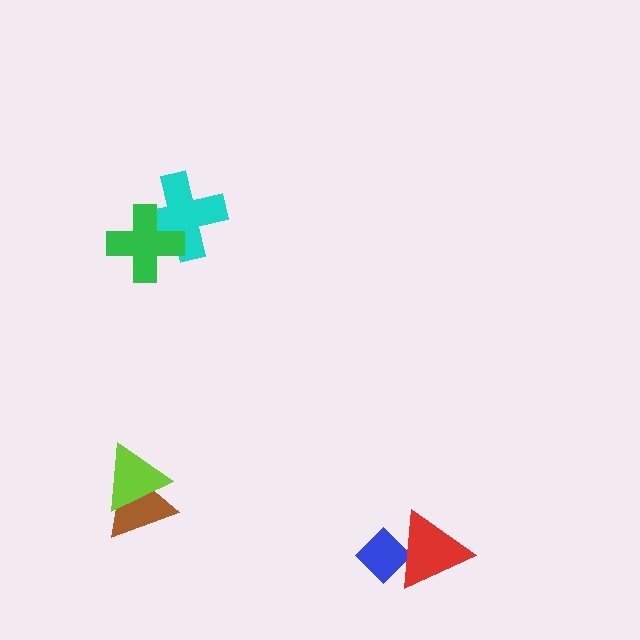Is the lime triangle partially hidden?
No, no other shape covers it.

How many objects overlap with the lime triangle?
1 object overlaps with the lime triangle.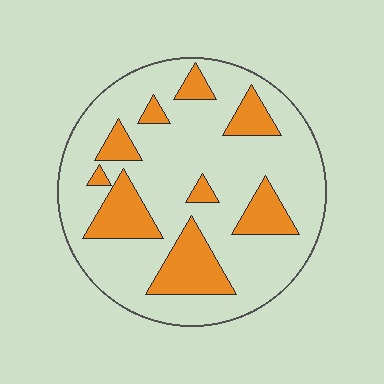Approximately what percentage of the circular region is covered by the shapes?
Approximately 25%.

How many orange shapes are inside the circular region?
9.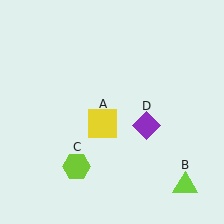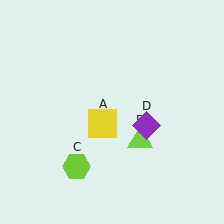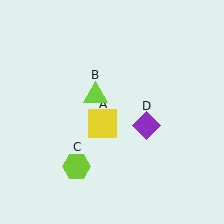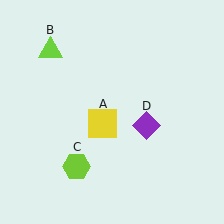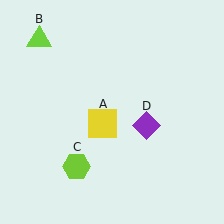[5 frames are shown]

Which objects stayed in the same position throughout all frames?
Yellow square (object A) and lime hexagon (object C) and purple diamond (object D) remained stationary.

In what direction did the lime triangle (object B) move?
The lime triangle (object B) moved up and to the left.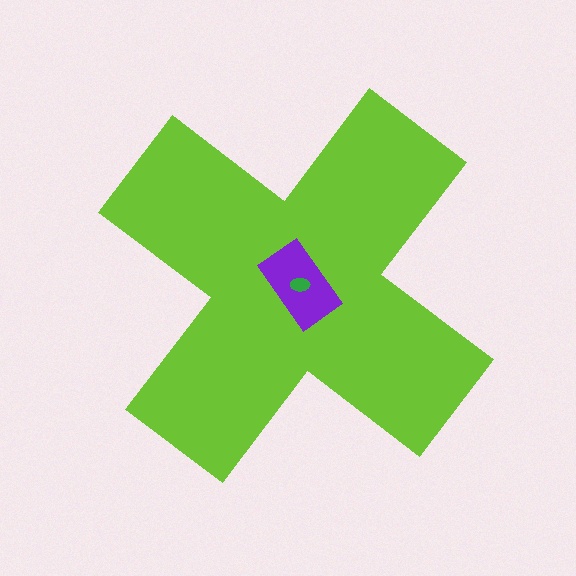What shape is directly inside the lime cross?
The purple rectangle.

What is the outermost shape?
The lime cross.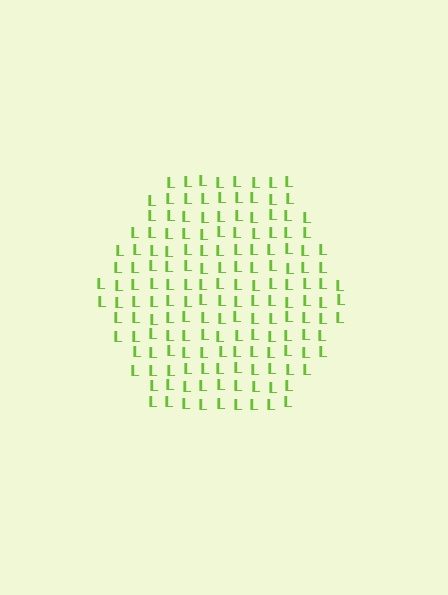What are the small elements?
The small elements are letter L's.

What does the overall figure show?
The overall figure shows a hexagon.